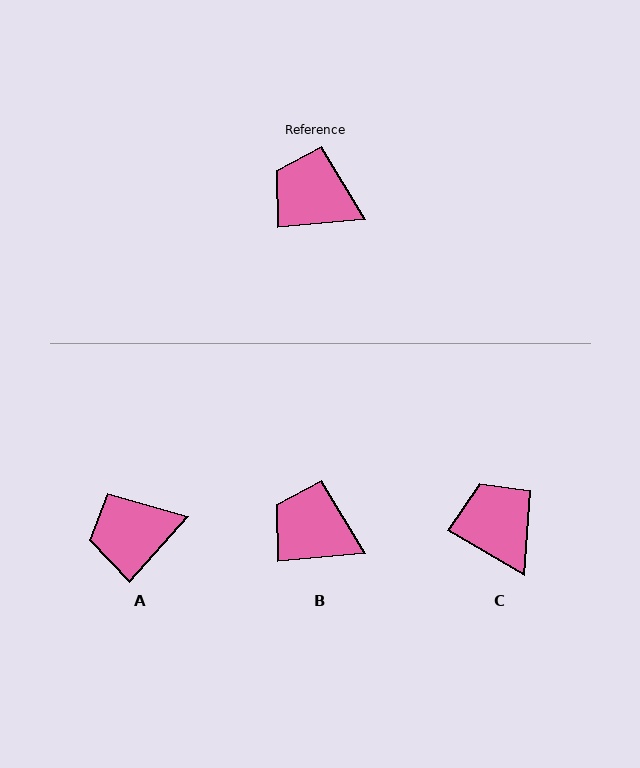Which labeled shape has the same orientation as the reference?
B.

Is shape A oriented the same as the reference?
No, it is off by about 43 degrees.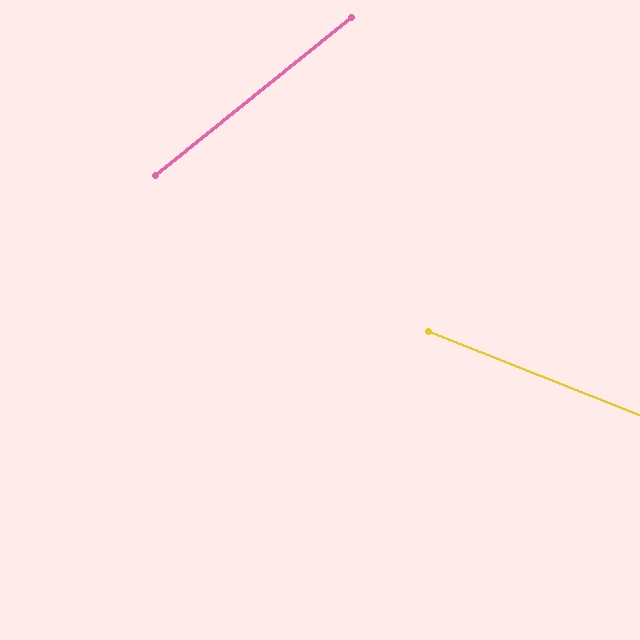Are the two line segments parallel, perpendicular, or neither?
Neither parallel nor perpendicular — they differ by about 61°.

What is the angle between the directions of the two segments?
Approximately 61 degrees.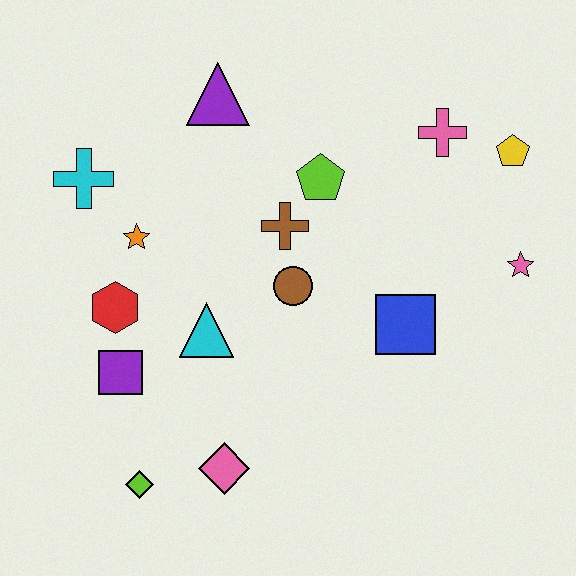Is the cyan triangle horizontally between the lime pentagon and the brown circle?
No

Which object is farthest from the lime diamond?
The yellow pentagon is farthest from the lime diamond.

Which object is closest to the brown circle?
The brown cross is closest to the brown circle.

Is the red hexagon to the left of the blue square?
Yes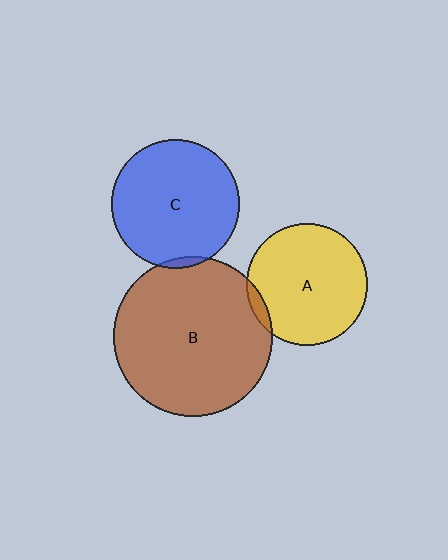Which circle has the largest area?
Circle B (brown).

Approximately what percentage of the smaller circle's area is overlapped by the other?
Approximately 5%.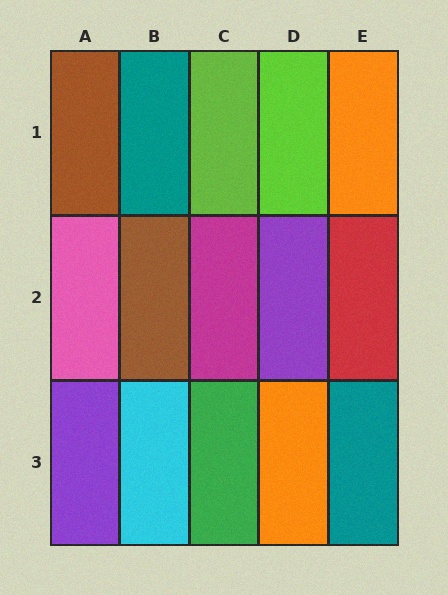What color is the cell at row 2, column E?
Red.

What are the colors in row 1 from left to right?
Brown, teal, lime, lime, orange.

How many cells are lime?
2 cells are lime.